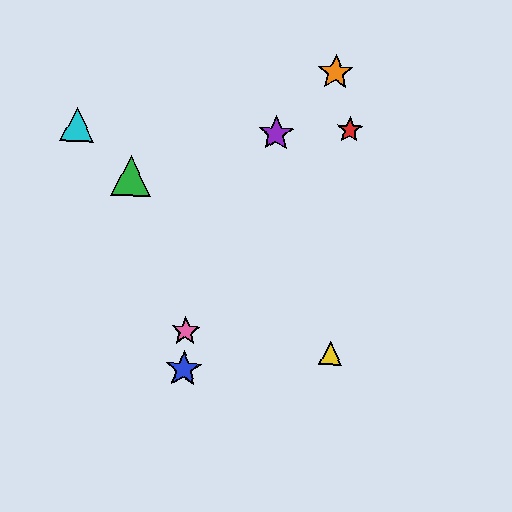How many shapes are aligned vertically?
2 shapes (the blue star, the pink star) are aligned vertically.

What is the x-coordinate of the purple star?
The purple star is at x≈276.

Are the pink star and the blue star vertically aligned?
Yes, both are at x≈186.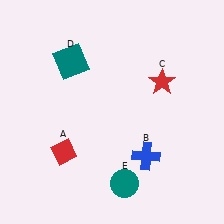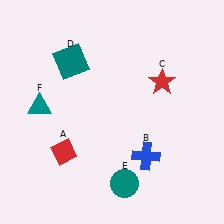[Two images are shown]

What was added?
A teal triangle (F) was added in Image 2.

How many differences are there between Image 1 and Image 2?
There is 1 difference between the two images.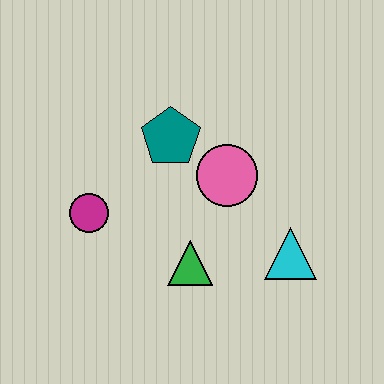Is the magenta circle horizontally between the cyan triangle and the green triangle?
No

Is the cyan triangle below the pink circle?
Yes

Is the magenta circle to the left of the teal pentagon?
Yes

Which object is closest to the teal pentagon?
The pink circle is closest to the teal pentagon.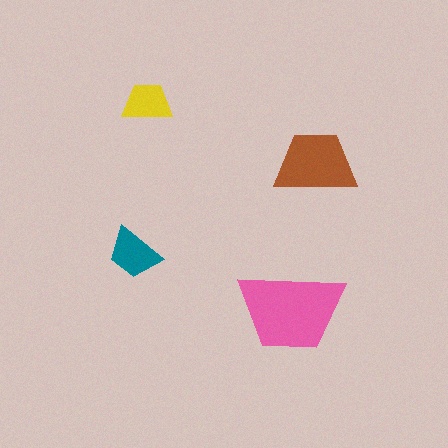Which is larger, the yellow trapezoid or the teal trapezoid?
The teal one.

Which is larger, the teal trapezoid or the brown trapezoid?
The brown one.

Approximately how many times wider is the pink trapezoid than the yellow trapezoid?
About 2 times wider.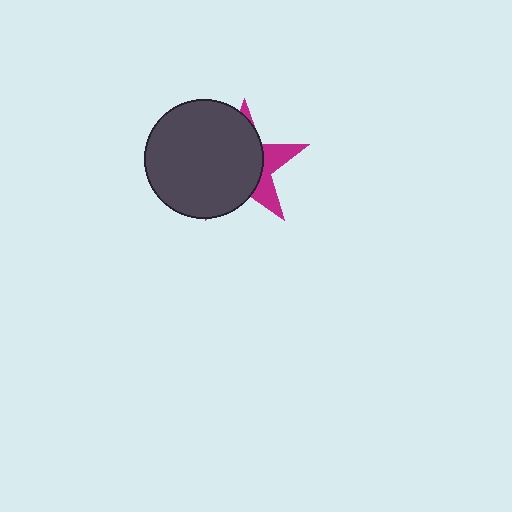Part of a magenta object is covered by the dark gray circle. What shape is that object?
It is a star.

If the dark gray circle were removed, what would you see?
You would see the complete magenta star.